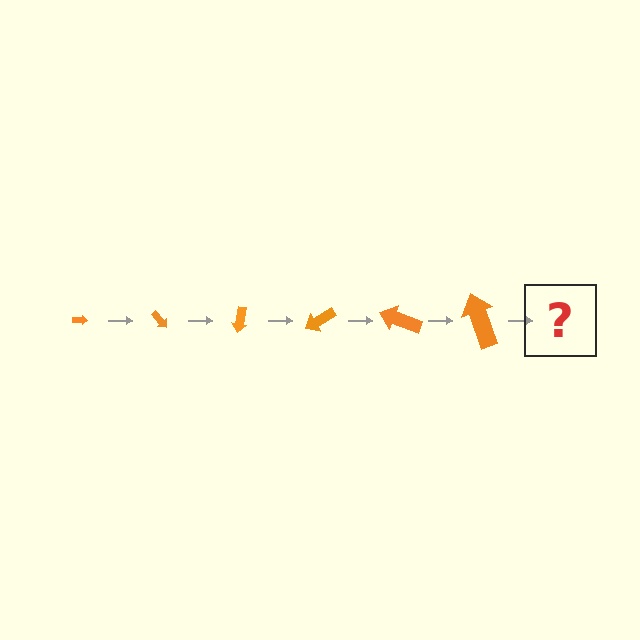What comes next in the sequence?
The next element should be an arrow, larger than the previous one and rotated 300 degrees from the start.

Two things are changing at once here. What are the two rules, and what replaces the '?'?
The two rules are that the arrow grows larger each step and it rotates 50 degrees each step. The '?' should be an arrow, larger than the previous one and rotated 300 degrees from the start.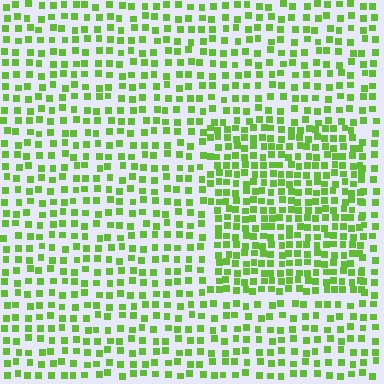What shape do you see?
I see a rectangle.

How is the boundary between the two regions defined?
The boundary is defined by a change in element density (approximately 1.7x ratio). All elements are the same color, size, and shape.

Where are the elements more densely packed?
The elements are more densely packed inside the rectangle boundary.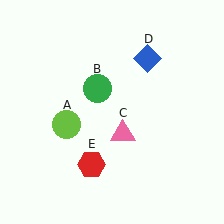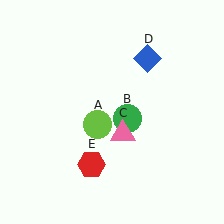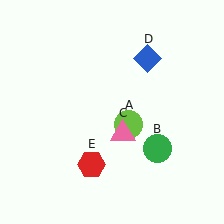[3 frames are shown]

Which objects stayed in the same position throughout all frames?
Pink triangle (object C) and blue diamond (object D) and red hexagon (object E) remained stationary.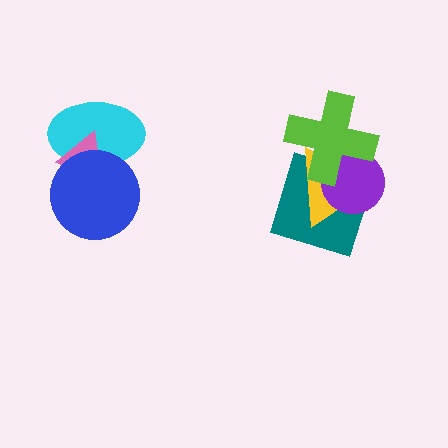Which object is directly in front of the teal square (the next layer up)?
The yellow triangle is directly in front of the teal square.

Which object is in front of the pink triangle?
The blue circle is in front of the pink triangle.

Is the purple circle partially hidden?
Yes, it is partially covered by another shape.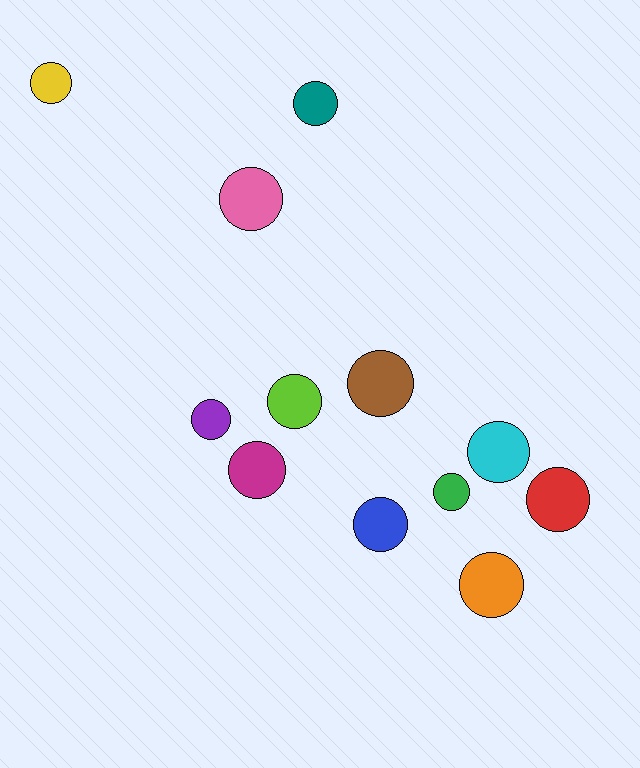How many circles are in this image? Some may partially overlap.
There are 12 circles.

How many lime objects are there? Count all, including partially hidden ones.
There is 1 lime object.